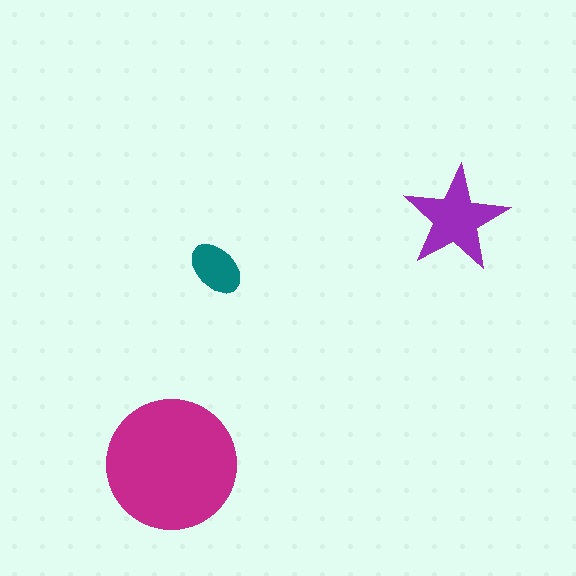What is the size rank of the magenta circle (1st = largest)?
1st.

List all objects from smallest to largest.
The teal ellipse, the purple star, the magenta circle.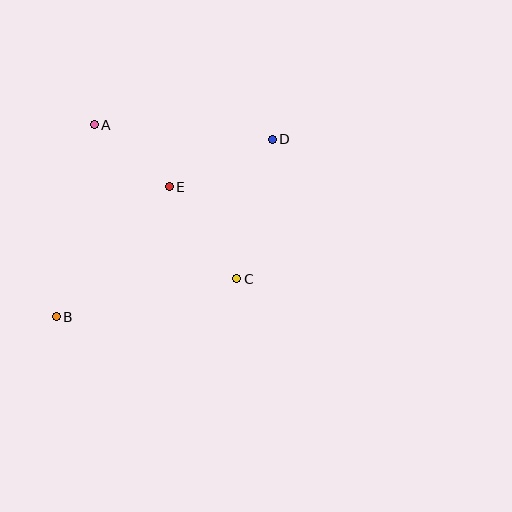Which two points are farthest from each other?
Points B and D are farthest from each other.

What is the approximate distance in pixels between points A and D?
The distance between A and D is approximately 179 pixels.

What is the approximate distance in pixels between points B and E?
The distance between B and E is approximately 172 pixels.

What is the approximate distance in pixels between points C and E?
The distance between C and E is approximately 114 pixels.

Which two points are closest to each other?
Points A and E are closest to each other.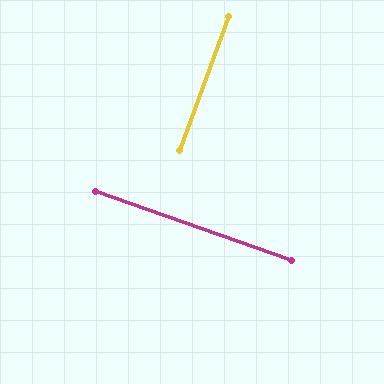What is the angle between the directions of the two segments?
Approximately 90 degrees.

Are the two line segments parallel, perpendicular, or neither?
Perpendicular — they meet at approximately 90°.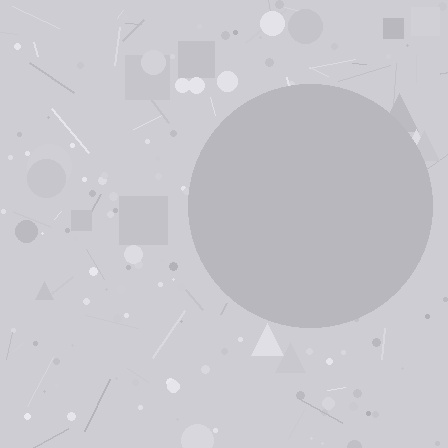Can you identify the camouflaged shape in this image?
The camouflaged shape is a circle.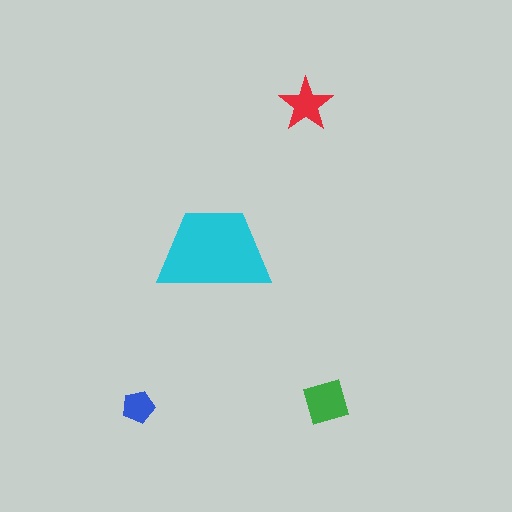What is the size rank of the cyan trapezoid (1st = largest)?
1st.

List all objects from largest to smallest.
The cyan trapezoid, the green diamond, the red star, the blue pentagon.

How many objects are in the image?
There are 4 objects in the image.